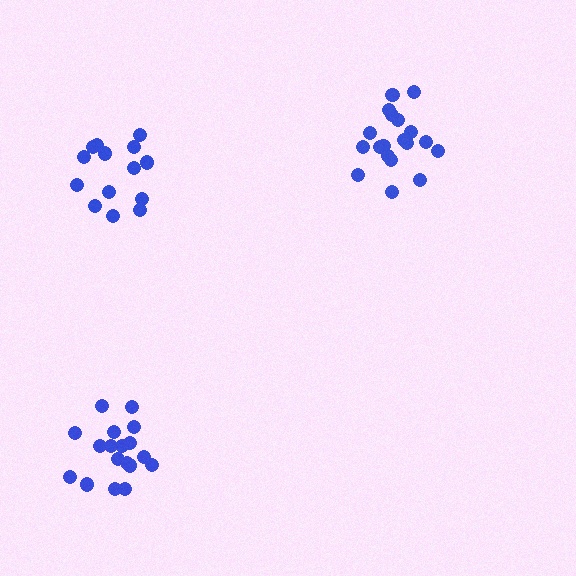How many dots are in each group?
Group 1: 18 dots, Group 2: 14 dots, Group 3: 19 dots (51 total).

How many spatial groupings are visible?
There are 3 spatial groupings.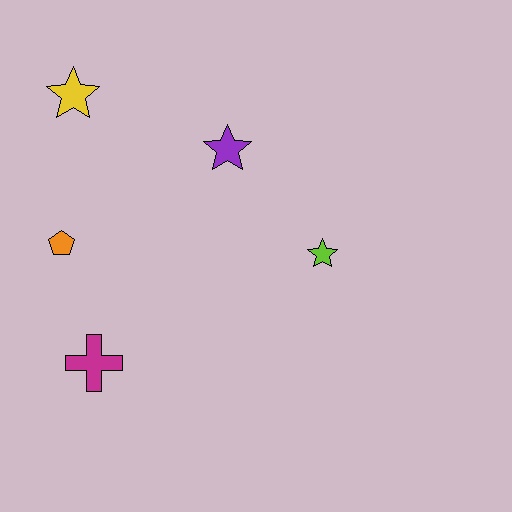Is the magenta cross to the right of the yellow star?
Yes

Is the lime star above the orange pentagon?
No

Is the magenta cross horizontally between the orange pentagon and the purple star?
Yes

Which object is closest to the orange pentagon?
The magenta cross is closest to the orange pentagon.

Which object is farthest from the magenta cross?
The yellow star is farthest from the magenta cross.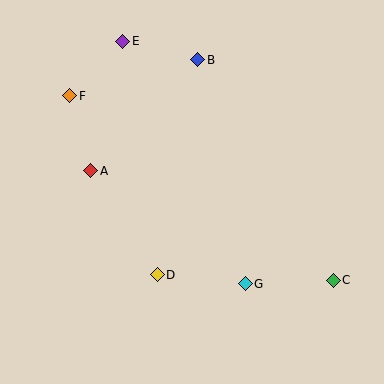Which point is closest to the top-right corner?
Point B is closest to the top-right corner.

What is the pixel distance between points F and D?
The distance between F and D is 199 pixels.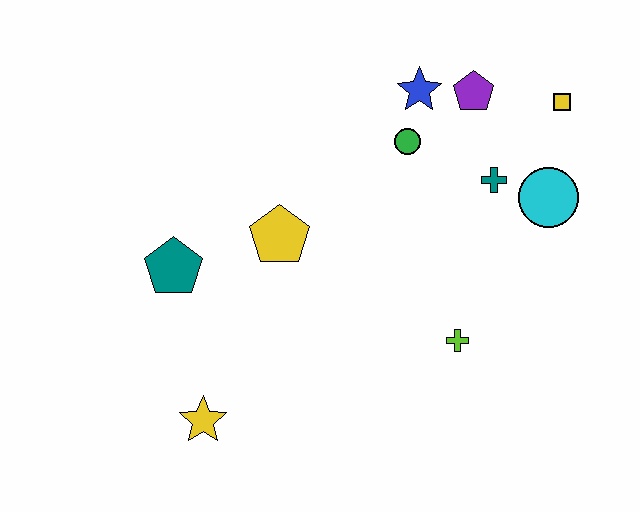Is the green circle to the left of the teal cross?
Yes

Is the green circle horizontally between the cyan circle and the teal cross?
No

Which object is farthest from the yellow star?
The yellow square is farthest from the yellow star.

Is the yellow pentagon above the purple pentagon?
No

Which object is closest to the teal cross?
The cyan circle is closest to the teal cross.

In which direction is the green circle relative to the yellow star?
The green circle is above the yellow star.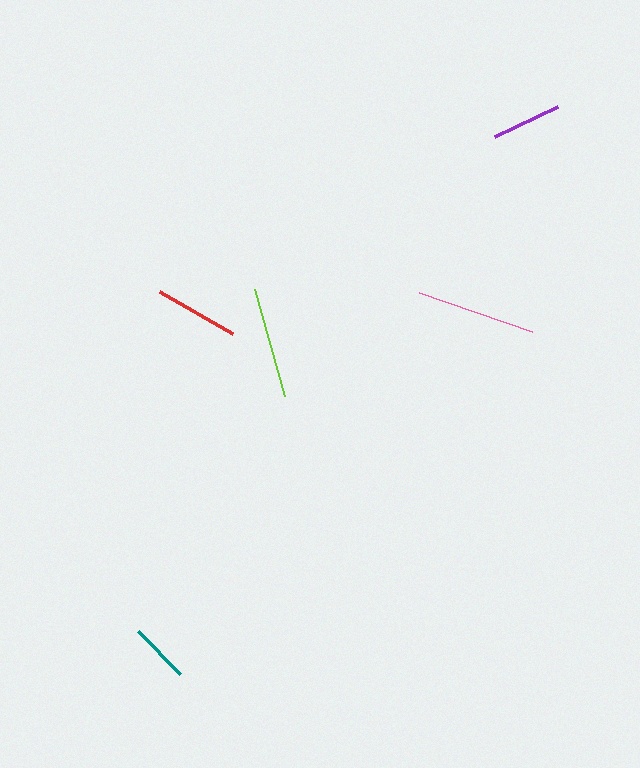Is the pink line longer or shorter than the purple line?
The pink line is longer than the purple line.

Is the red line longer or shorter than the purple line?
The red line is longer than the purple line.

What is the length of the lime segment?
The lime segment is approximately 112 pixels long.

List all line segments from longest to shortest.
From longest to shortest: pink, lime, red, purple, teal.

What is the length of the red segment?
The red segment is approximately 85 pixels long.